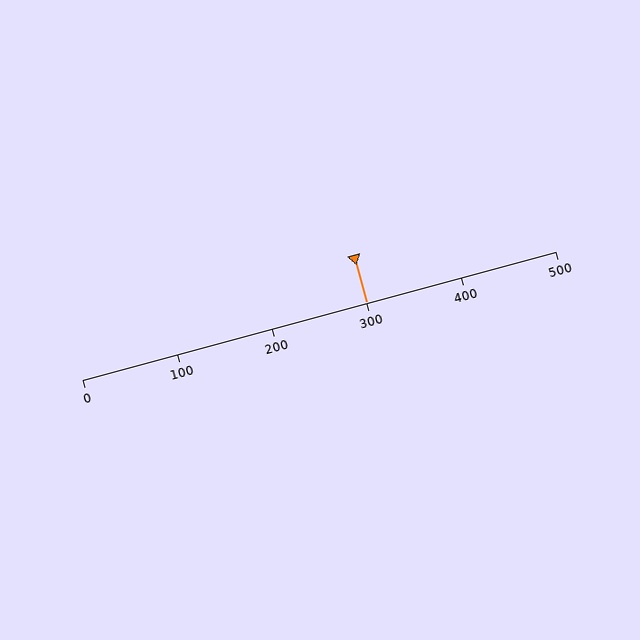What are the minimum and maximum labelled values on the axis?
The axis runs from 0 to 500.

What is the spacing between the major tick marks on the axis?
The major ticks are spaced 100 apart.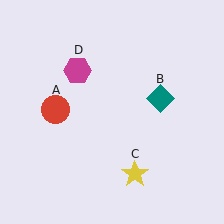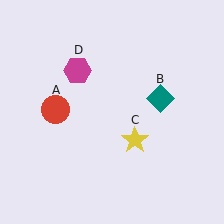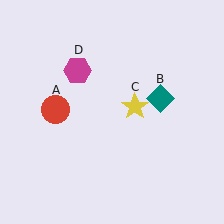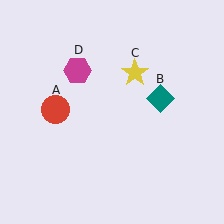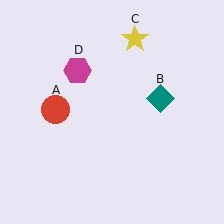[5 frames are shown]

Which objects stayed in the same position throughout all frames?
Red circle (object A) and teal diamond (object B) and magenta hexagon (object D) remained stationary.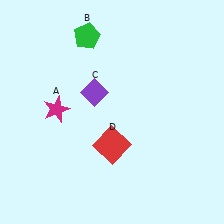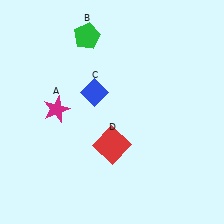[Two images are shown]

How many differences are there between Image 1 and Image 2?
There is 1 difference between the two images.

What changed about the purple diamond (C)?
In Image 1, C is purple. In Image 2, it changed to blue.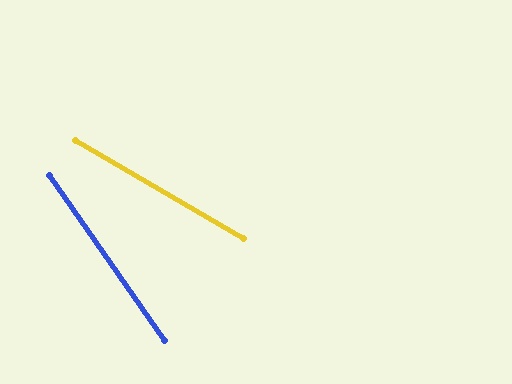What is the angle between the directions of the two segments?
Approximately 25 degrees.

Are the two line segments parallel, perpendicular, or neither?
Neither parallel nor perpendicular — they differ by about 25°.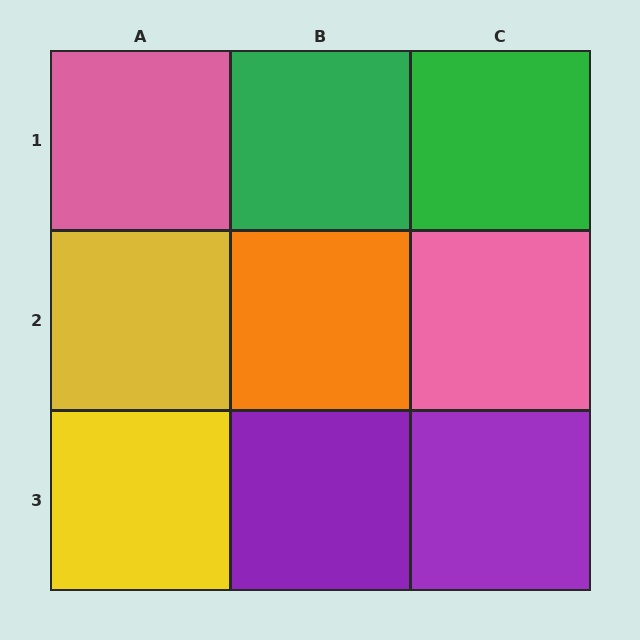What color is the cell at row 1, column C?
Green.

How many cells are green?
2 cells are green.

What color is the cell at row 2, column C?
Pink.